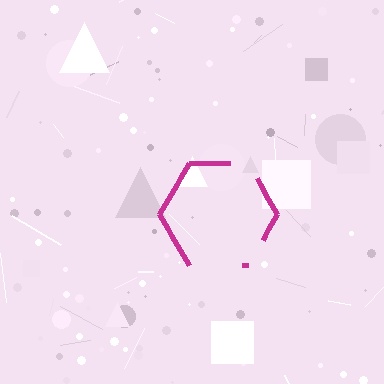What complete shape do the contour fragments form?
The contour fragments form a hexagon.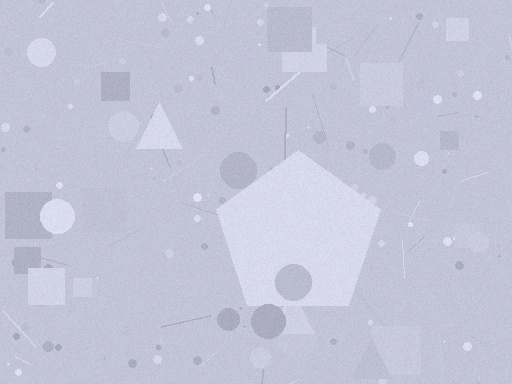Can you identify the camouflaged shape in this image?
The camouflaged shape is a pentagon.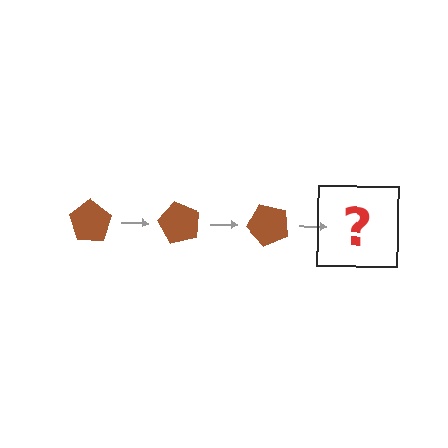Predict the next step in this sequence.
The next step is a brown pentagon rotated 180 degrees.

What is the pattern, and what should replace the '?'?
The pattern is that the pentagon rotates 60 degrees each step. The '?' should be a brown pentagon rotated 180 degrees.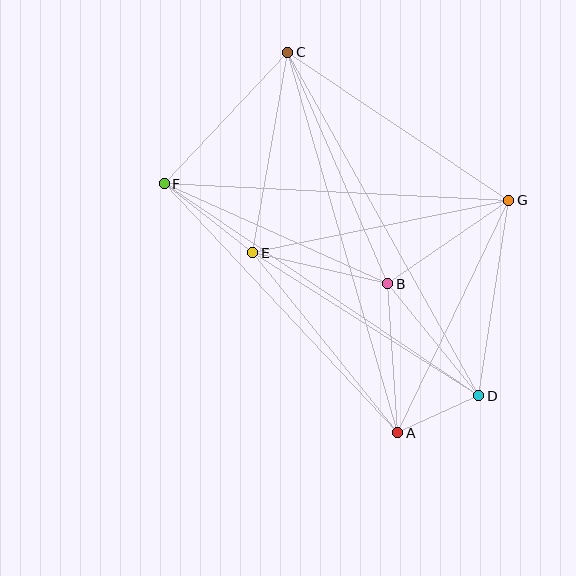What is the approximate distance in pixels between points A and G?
The distance between A and G is approximately 258 pixels.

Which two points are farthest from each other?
Points A and C are farthest from each other.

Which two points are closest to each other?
Points A and D are closest to each other.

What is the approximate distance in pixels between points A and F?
The distance between A and F is approximately 341 pixels.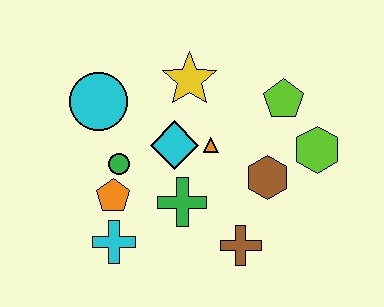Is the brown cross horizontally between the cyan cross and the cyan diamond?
No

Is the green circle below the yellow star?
Yes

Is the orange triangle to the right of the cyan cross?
Yes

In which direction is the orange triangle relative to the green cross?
The orange triangle is above the green cross.